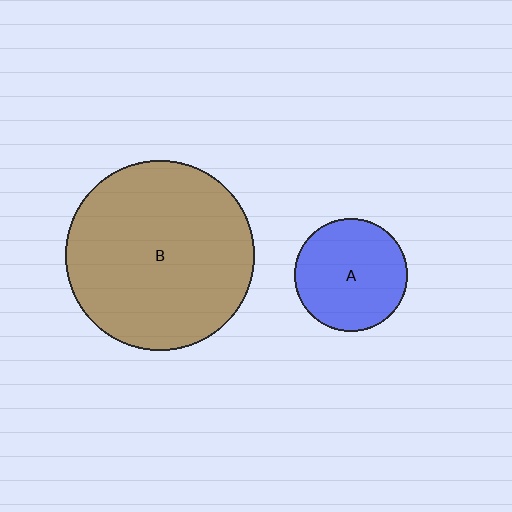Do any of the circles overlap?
No, none of the circles overlap.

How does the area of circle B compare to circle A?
Approximately 2.8 times.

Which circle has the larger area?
Circle B (brown).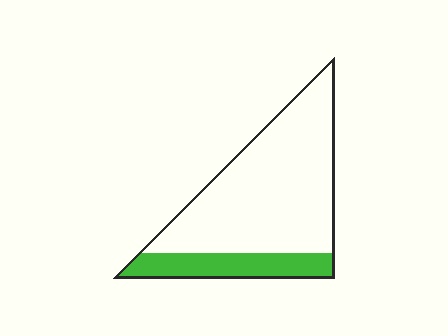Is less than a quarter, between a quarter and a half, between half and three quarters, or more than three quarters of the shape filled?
Less than a quarter.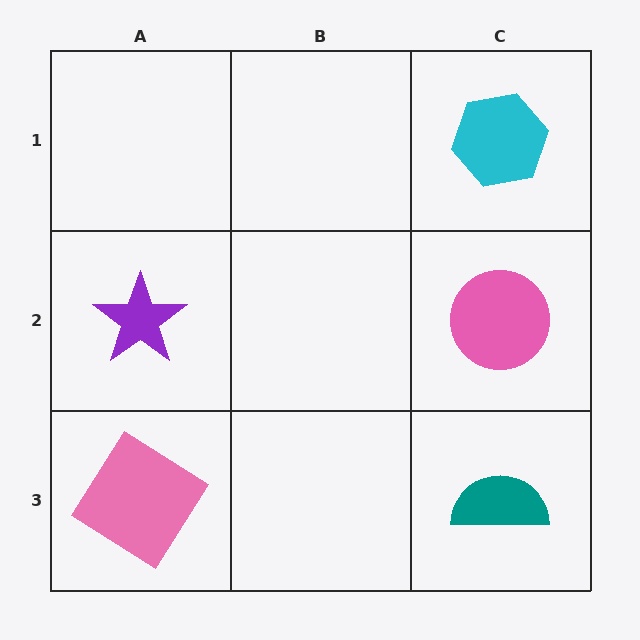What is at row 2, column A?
A purple star.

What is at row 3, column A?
A pink diamond.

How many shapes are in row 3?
2 shapes.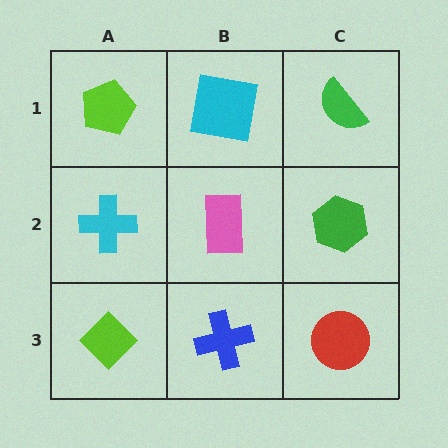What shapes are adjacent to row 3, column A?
A cyan cross (row 2, column A), a blue cross (row 3, column B).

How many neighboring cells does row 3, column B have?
3.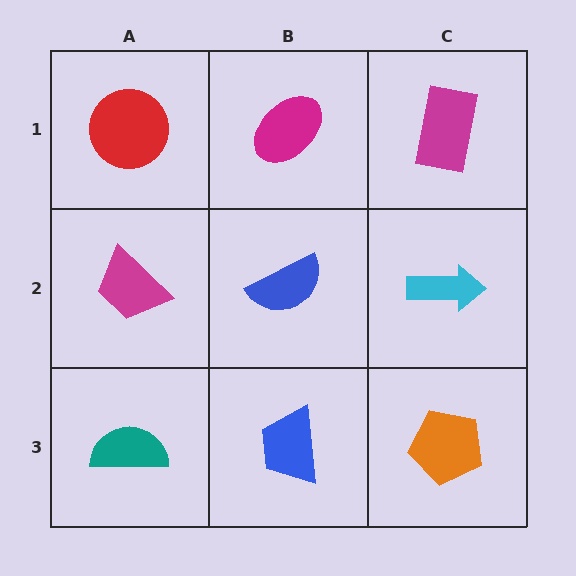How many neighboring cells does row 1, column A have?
2.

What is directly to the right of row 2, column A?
A blue semicircle.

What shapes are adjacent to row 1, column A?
A magenta trapezoid (row 2, column A), a magenta ellipse (row 1, column B).